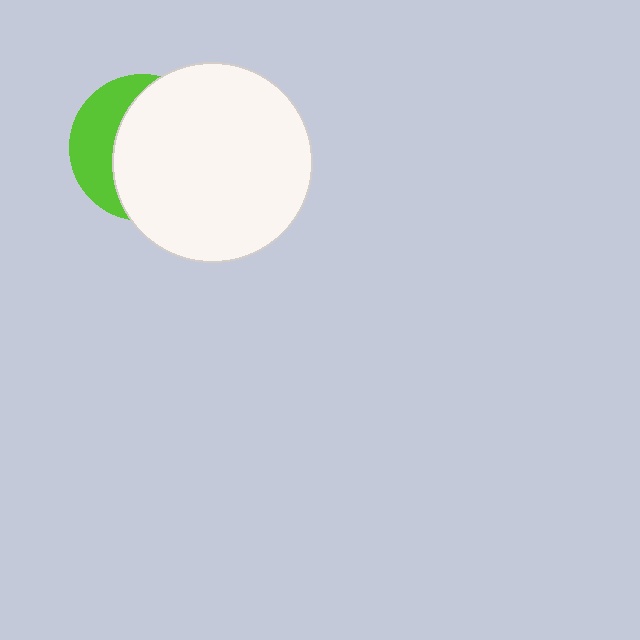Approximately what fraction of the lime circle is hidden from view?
Roughly 66% of the lime circle is hidden behind the white circle.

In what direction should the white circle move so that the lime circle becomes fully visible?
The white circle should move right. That is the shortest direction to clear the overlap and leave the lime circle fully visible.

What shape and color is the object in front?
The object in front is a white circle.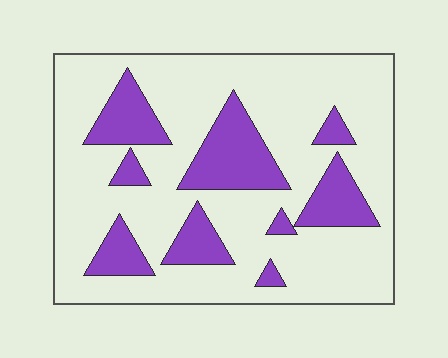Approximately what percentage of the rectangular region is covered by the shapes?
Approximately 25%.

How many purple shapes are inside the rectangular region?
9.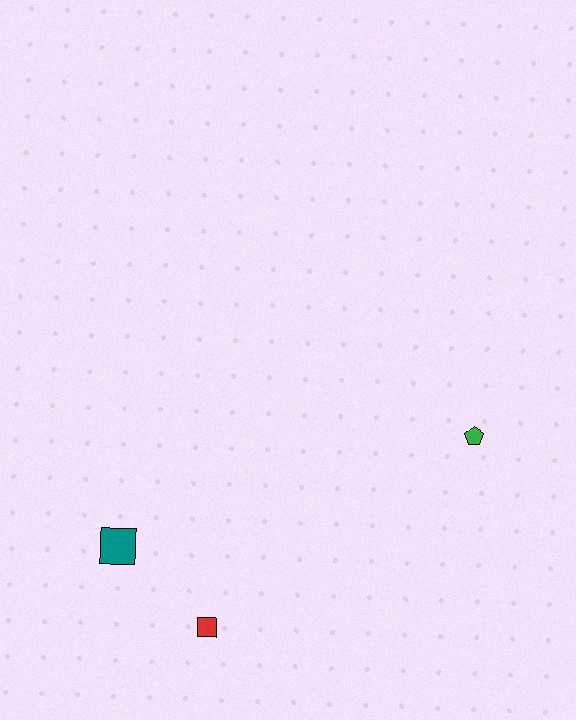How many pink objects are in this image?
There are no pink objects.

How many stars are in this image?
There are no stars.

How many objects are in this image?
There are 3 objects.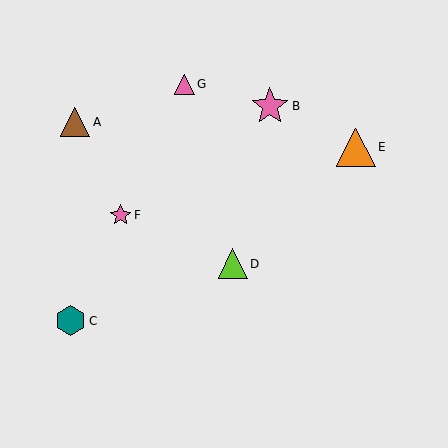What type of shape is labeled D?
Shape D is a lime triangle.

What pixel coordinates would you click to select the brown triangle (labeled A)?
Click at (75, 122) to select the brown triangle A.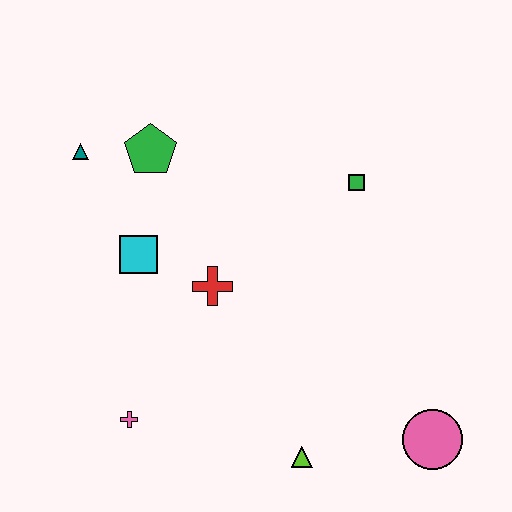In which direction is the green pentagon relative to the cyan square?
The green pentagon is above the cyan square.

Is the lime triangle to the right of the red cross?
Yes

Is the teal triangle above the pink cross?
Yes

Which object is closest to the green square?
The red cross is closest to the green square.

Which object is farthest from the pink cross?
The green square is farthest from the pink cross.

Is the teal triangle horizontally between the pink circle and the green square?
No